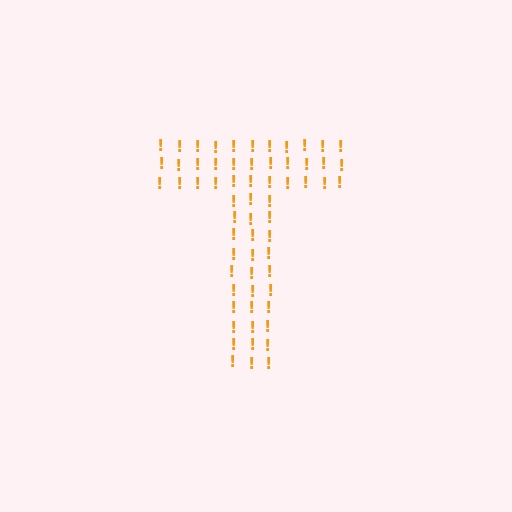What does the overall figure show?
The overall figure shows the letter T.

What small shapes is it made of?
It is made of small exclamation marks.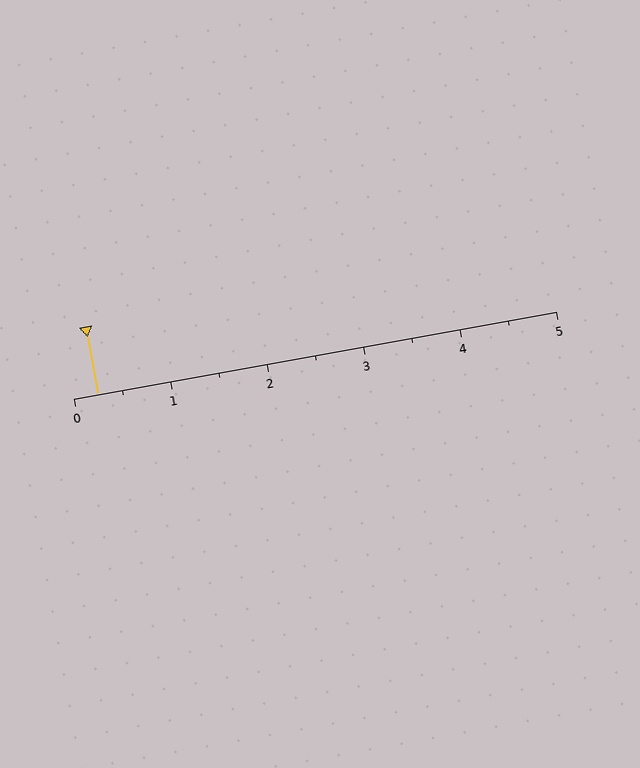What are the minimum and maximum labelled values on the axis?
The axis runs from 0 to 5.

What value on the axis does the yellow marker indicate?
The marker indicates approximately 0.2.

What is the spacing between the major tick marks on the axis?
The major ticks are spaced 1 apart.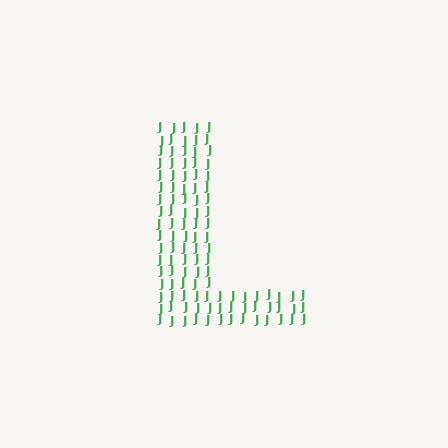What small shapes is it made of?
It is made of small letter J's.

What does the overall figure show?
The overall figure shows the letter L.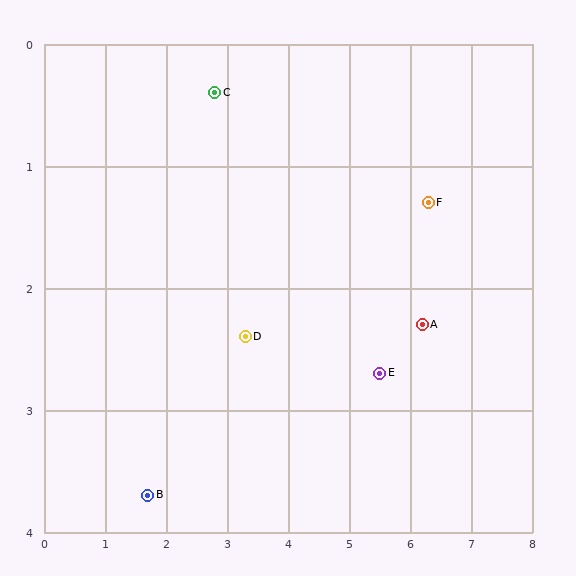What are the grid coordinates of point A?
Point A is at approximately (6.2, 2.3).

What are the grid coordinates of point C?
Point C is at approximately (2.8, 0.4).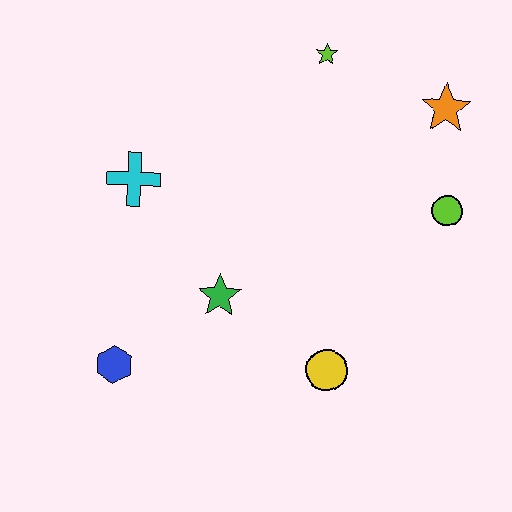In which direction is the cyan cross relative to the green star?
The cyan cross is above the green star.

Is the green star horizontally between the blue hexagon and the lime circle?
Yes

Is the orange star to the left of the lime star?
No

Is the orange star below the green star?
No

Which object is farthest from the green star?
The orange star is farthest from the green star.